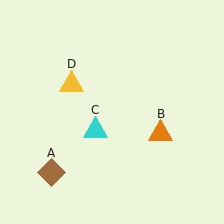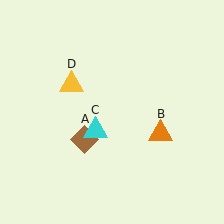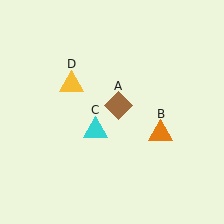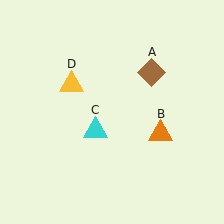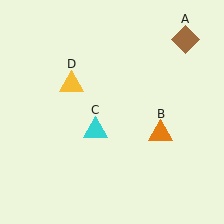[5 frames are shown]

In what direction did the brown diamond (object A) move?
The brown diamond (object A) moved up and to the right.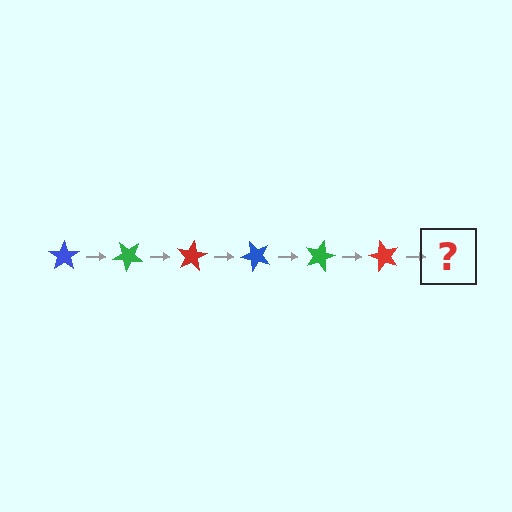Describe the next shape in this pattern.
It should be a blue star, rotated 240 degrees from the start.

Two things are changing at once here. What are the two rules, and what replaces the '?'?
The two rules are that it rotates 40 degrees each step and the color cycles through blue, green, and red. The '?' should be a blue star, rotated 240 degrees from the start.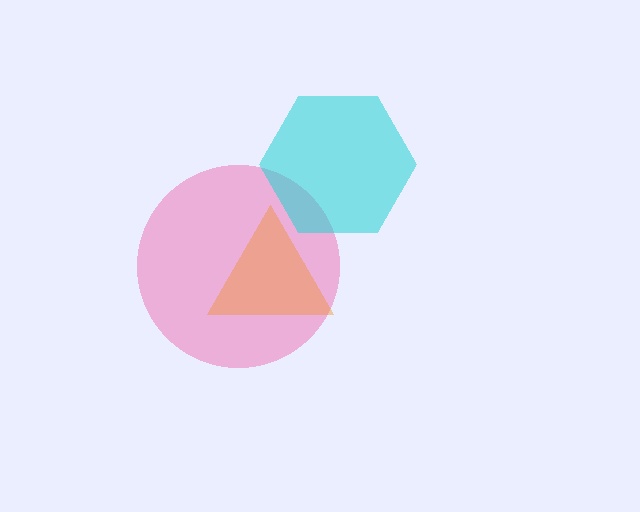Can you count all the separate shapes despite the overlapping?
Yes, there are 3 separate shapes.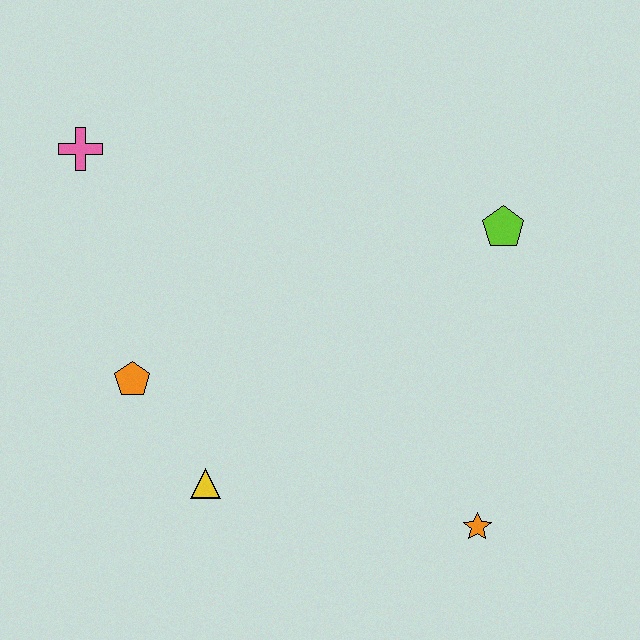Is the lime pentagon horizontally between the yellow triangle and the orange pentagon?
No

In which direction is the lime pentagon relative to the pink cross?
The lime pentagon is to the right of the pink cross.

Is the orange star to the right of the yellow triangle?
Yes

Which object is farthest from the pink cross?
The orange star is farthest from the pink cross.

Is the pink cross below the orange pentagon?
No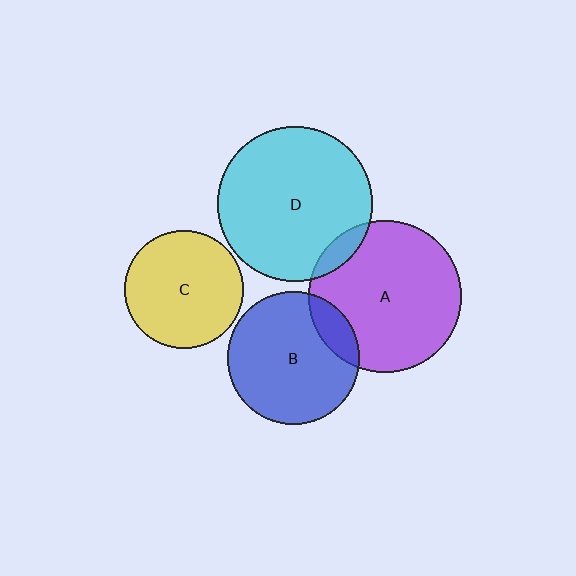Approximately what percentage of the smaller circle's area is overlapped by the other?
Approximately 15%.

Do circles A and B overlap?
Yes.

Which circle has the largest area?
Circle D (cyan).